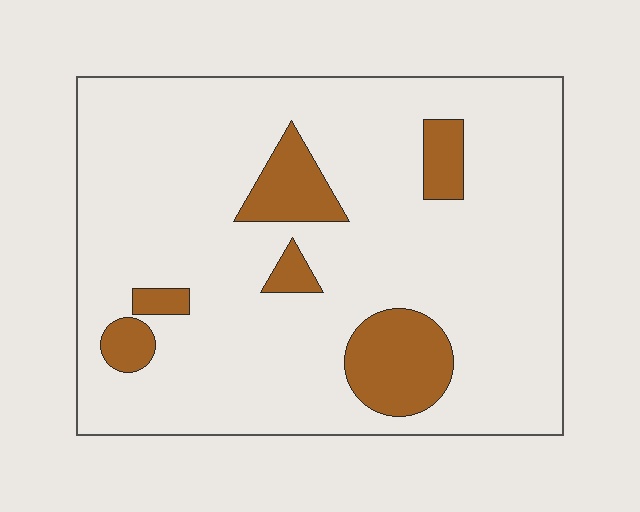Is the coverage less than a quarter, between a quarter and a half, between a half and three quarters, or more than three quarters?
Less than a quarter.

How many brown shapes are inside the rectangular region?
6.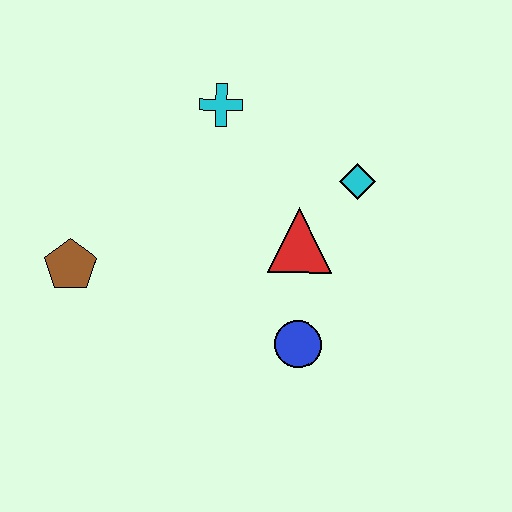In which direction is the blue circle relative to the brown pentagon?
The blue circle is to the right of the brown pentagon.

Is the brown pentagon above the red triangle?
No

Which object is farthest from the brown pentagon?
The cyan diamond is farthest from the brown pentagon.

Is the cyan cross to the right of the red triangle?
No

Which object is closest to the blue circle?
The red triangle is closest to the blue circle.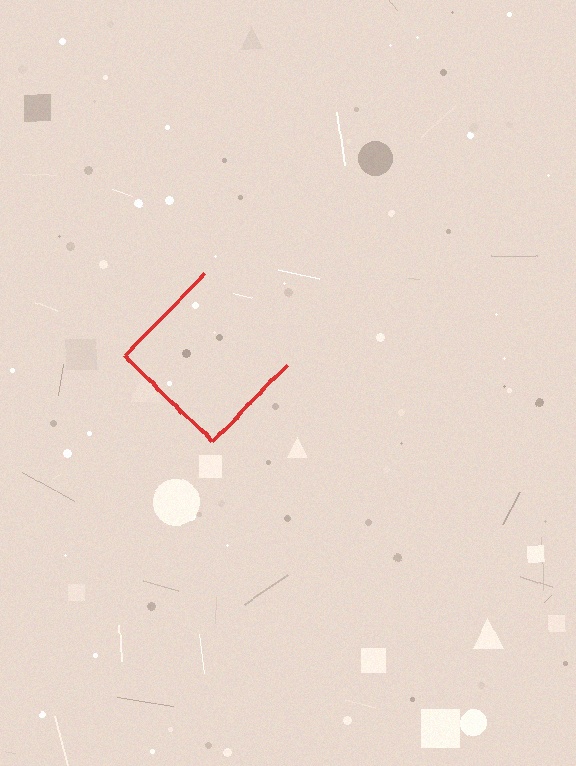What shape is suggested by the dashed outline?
The dashed outline suggests a diamond.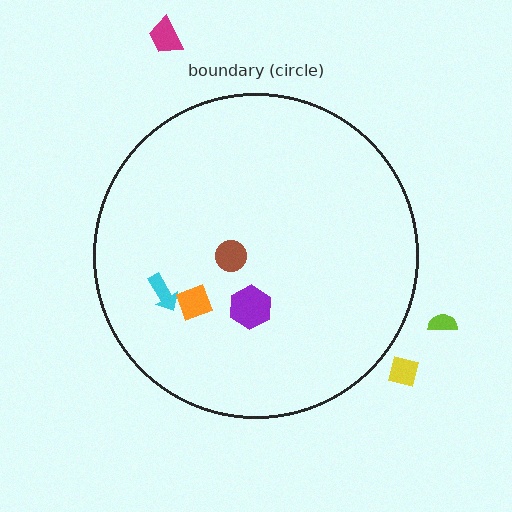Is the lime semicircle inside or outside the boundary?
Outside.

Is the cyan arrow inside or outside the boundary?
Inside.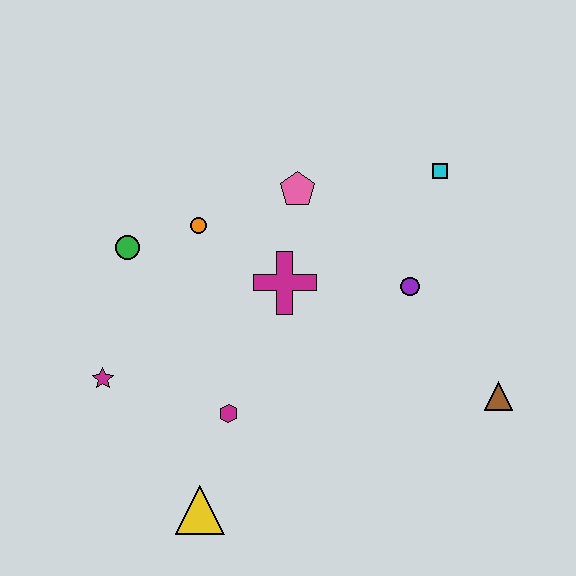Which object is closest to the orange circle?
The green circle is closest to the orange circle.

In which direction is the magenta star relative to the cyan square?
The magenta star is to the left of the cyan square.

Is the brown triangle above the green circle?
No